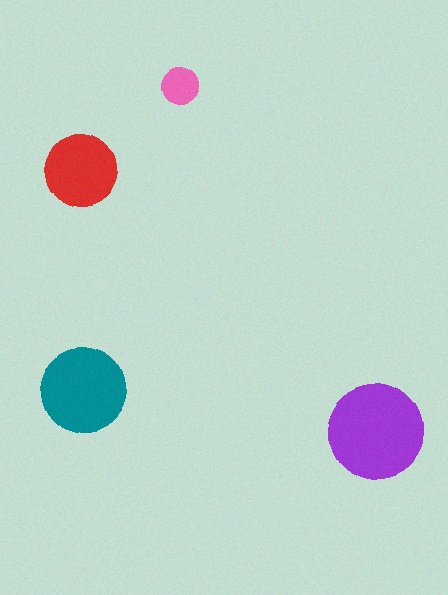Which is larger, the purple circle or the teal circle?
The purple one.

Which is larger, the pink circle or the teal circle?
The teal one.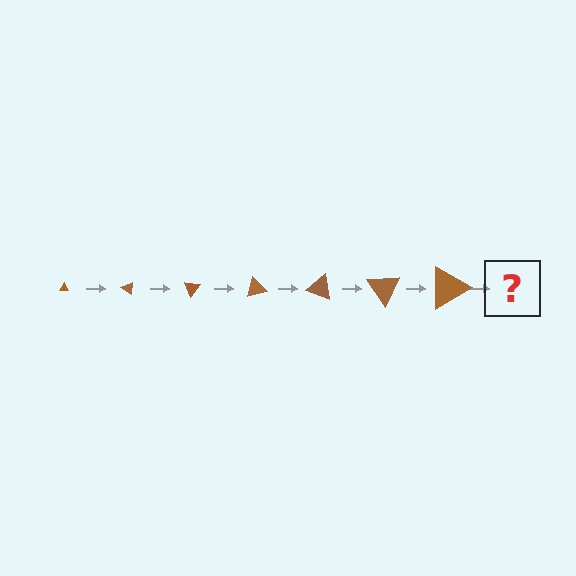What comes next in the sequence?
The next element should be a triangle, larger than the previous one and rotated 245 degrees from the start.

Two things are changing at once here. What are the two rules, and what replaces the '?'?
The two rules are that the triangle grows larger each step and it rotates 35 degrees each step. The '?' should be a triangle, larger than the previous one and rotated 245 degrees from the start.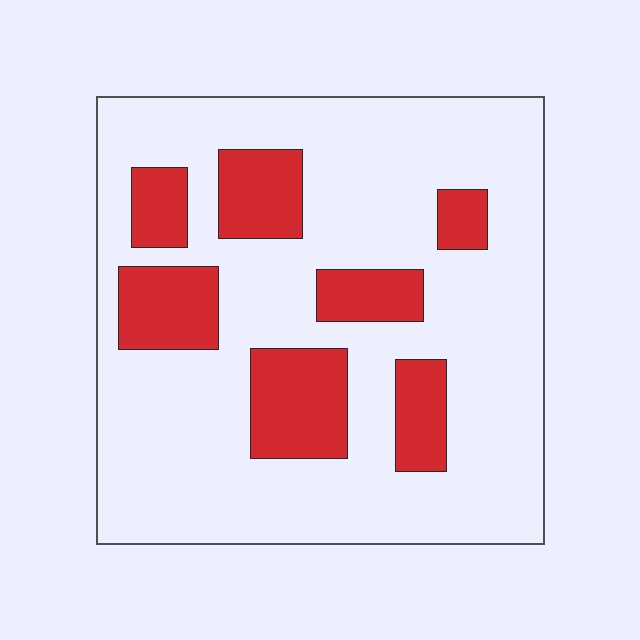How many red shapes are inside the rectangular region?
7.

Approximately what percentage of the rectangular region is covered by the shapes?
Approximately 25%.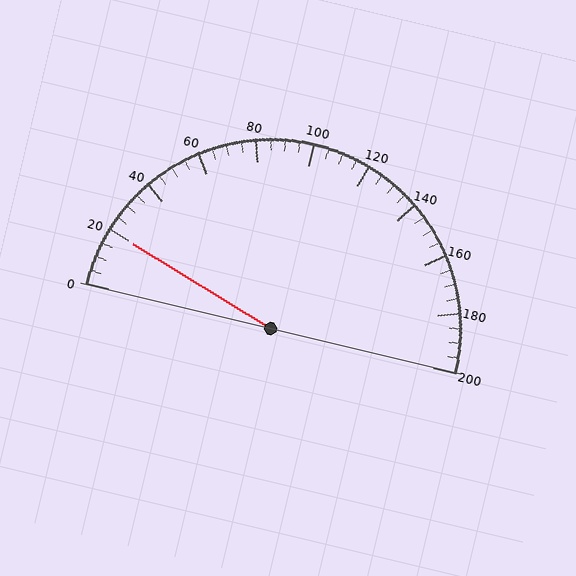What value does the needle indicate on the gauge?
The needle indicates approximately 20.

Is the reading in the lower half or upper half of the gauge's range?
The reading is in the lower half of the range (0 to 200).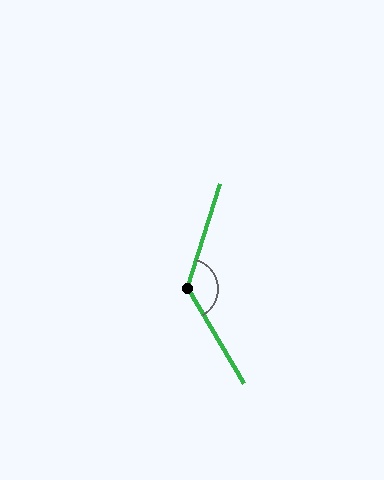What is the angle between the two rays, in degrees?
Approximately 132 degrees.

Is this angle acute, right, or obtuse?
It is obtuse.